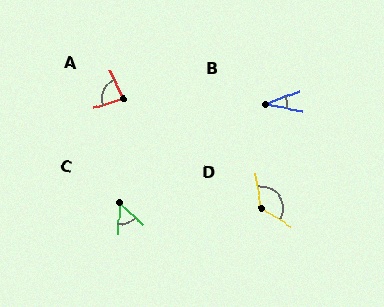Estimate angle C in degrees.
Approximately 49 degrees.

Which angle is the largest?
D, at approximately 131 degrees.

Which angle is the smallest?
B, at approximately 31 degrees.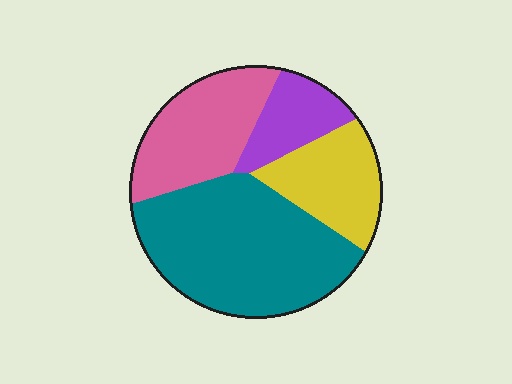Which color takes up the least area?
Purple, at roughly 10%.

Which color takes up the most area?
Teal, at roughly 45%.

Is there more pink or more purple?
Pink.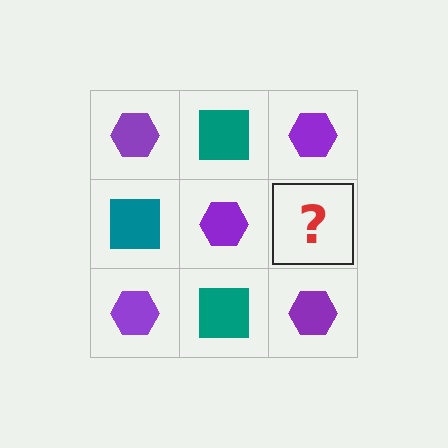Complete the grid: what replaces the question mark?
The question mark should be replaced with a teal square.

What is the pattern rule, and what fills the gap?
The rule is that it alternates purple hexagon and teal square in a checkerboard pattern. The gap should be filled with a teal square.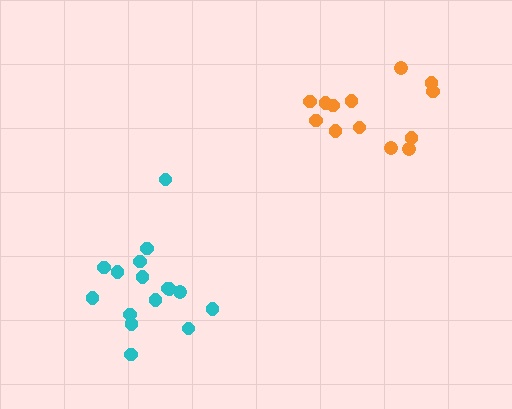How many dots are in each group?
Group 1: 13 dots, Group 2: 16 dots (29 total).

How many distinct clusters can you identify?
There are 2 distinct clusters.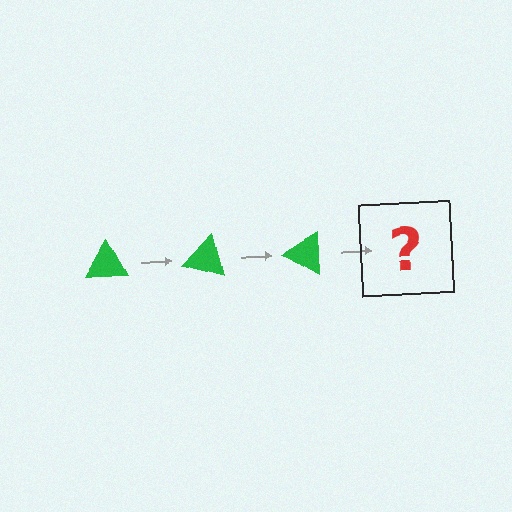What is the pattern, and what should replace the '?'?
The pattern is that the triangle rotates 15 degrees each step. The '?' should be a green triangle rotated 45 degrees.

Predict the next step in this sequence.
The next step is a green triangle rotated 45 degrees.